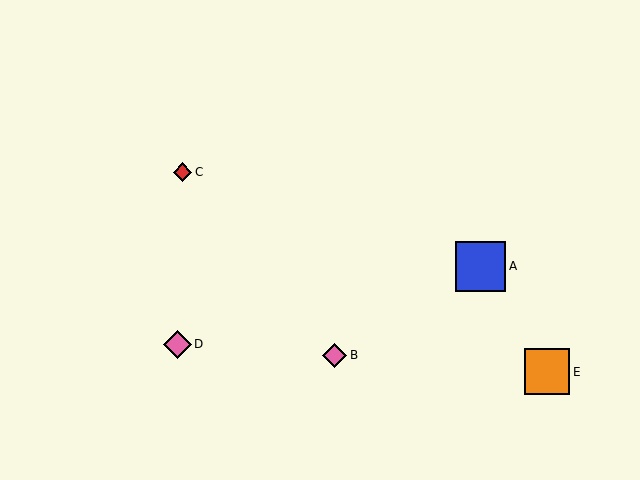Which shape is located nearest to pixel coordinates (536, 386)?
The orange square (labeled E) at (547, 372) is nearest to that location.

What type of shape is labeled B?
Shape B is a pink diamond.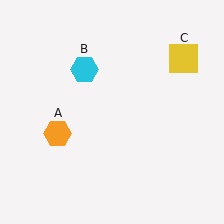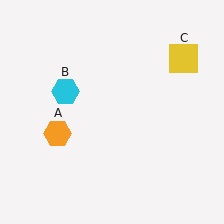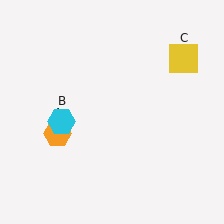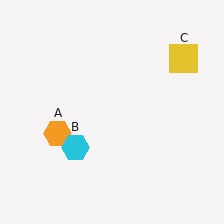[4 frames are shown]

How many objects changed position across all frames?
1 object changed position: cyan hexagon (object B).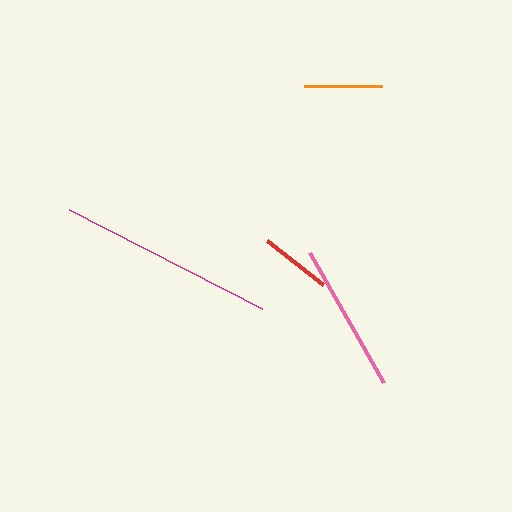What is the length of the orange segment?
The orange segment is approximately 78 pixels long.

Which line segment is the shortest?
The red line is the shortest at approximately 72 pixels.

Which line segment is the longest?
The magenta line is the longest at approximately 216 pixels.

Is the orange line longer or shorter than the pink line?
The pink line is longer than the orange line.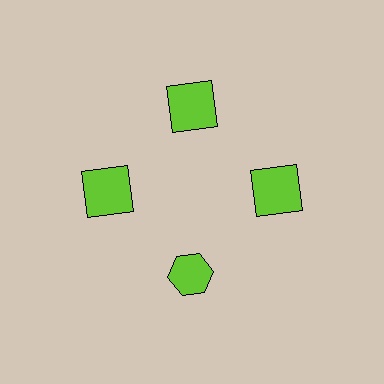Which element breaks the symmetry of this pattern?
The lime hexagon at roughly the 6 o'clock position breaks the symmetry. All other shapes are lime squares.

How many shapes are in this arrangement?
There are 4 shapes arranged in a ring pattern.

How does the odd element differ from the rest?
It has a different shape: hexagon instead of square.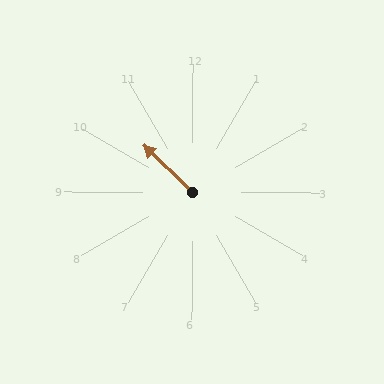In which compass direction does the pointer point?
Northwest.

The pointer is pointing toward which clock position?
Roughly 10 o'clock.